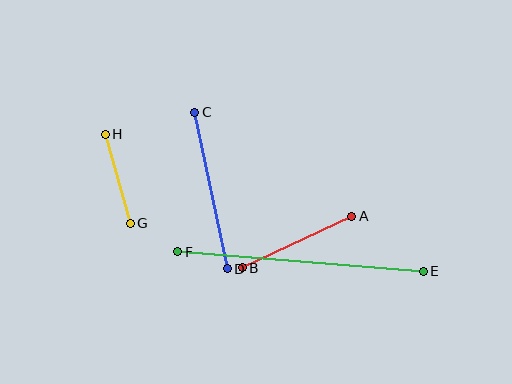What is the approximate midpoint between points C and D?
The midpoint is at approximately (211, 191) pixels.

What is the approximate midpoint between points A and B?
The midpoint is at approximately (297, 242) pixels.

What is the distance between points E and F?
The distance is approximately 246 pixels.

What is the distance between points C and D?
The distance is approximately 160 pixels.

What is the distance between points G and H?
The distance is approximately 92 pixels.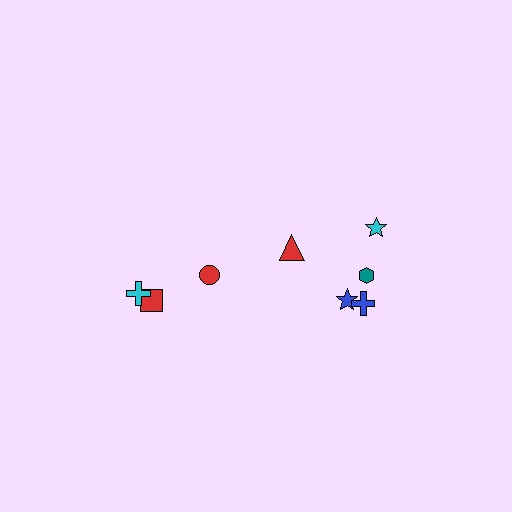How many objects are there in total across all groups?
There are 8 objects.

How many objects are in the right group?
There are 5 objects.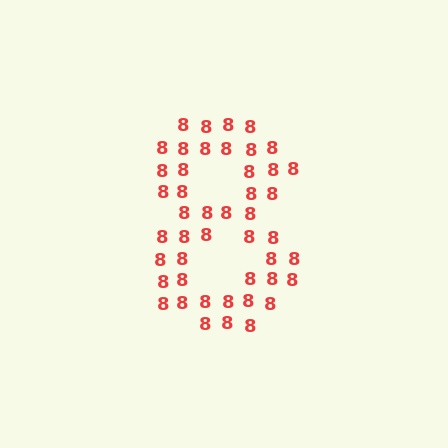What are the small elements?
The small elements are digit 8's.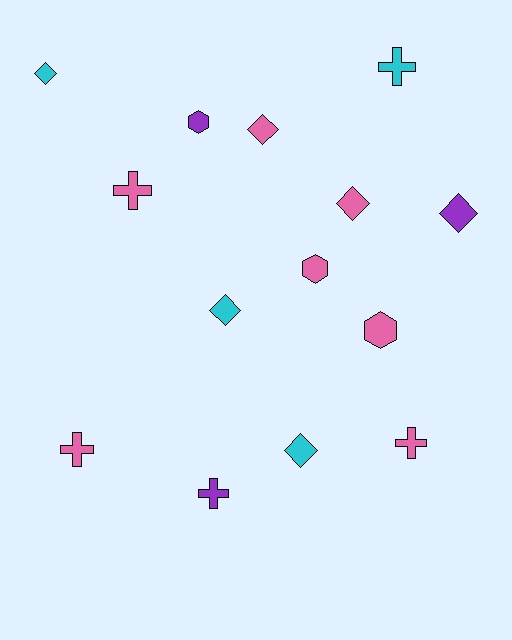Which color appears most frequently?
Pink, with 7 objects.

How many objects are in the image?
There are 14 objects.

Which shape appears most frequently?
Diamond, with 6 objects.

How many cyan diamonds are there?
There are 3 cyan diamonds.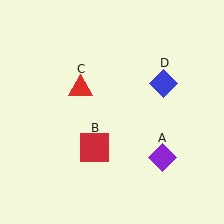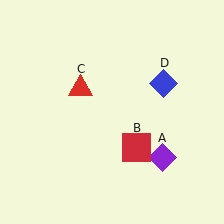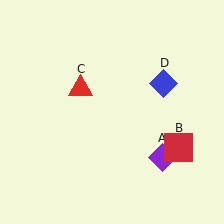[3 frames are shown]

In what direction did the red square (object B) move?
The red square (object B) moved right.